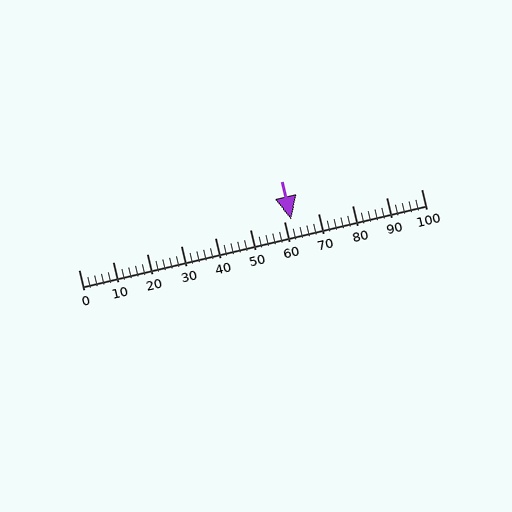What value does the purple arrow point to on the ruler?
The purple arrow points to approximately 62.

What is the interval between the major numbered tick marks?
The major tick marks are spaced 10 units apart.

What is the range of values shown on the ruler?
The ruler shows values from 0 to 100.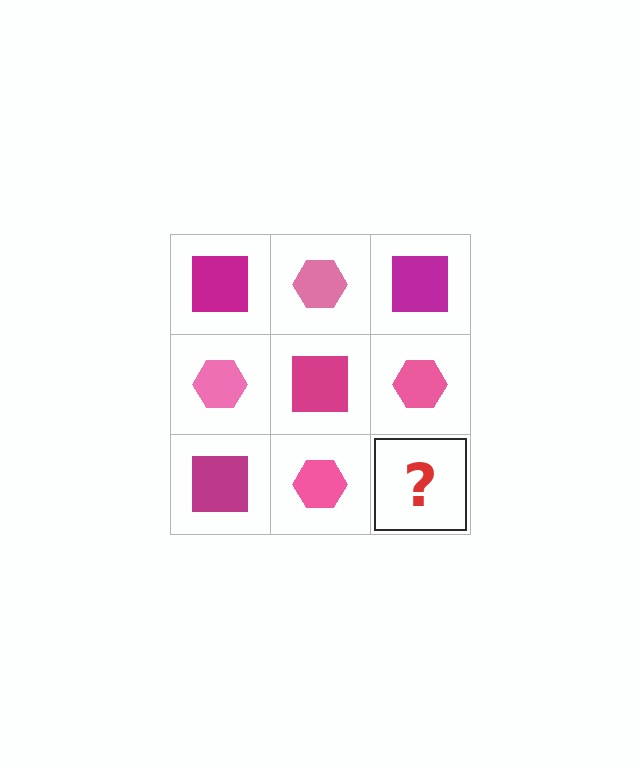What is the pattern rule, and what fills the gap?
The rule is that it alternates magenta square and pink hexagon in a checkerboard pattern. The gap should be filled with a magenta square.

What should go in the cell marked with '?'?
The missing cell should contain a magenta square.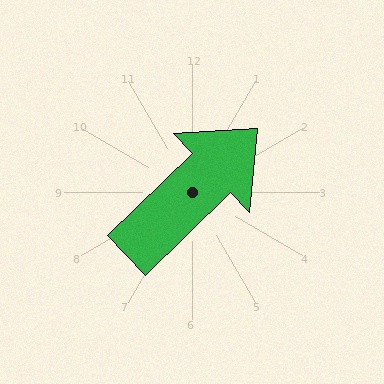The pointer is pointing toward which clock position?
Roughly 2 o'clock.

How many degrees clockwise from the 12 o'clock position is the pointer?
Approximately 46 degrees.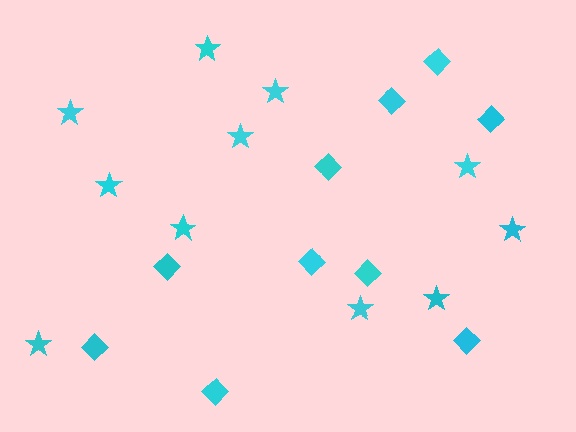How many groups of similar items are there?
There are 2 groups: one group of stars (11) and one group of diamonds (10).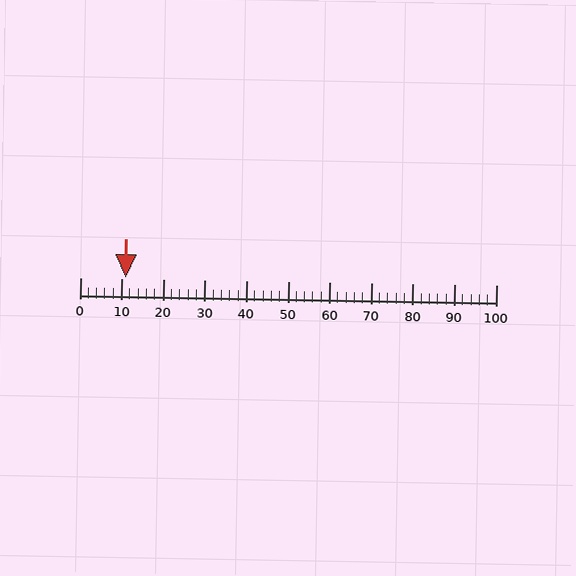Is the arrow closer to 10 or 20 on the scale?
The arrow is closer to 10.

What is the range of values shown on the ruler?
The ruler shows values from 0 to 100.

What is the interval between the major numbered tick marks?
The major tick marks are spaced 10 units apart.